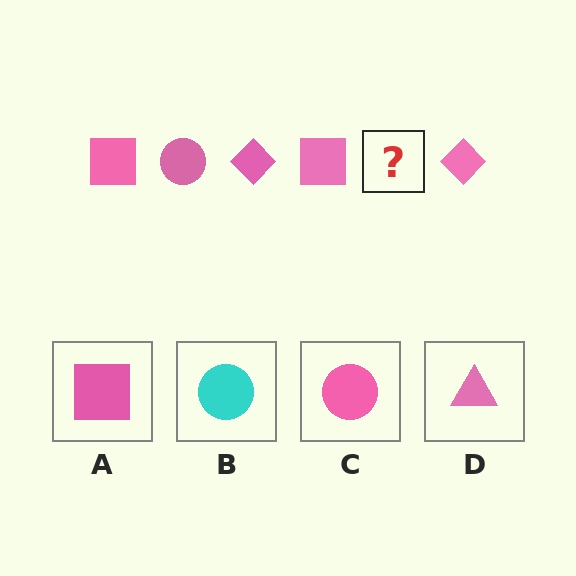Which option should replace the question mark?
Option C.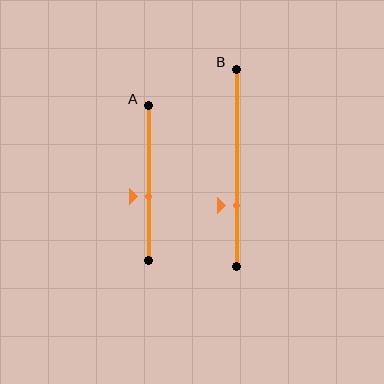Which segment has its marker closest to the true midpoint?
Segment A has its marker closest to the true midpoint.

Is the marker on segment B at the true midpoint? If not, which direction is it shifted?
No, the marker on segment B is shifted downward by about 19% of the segment length.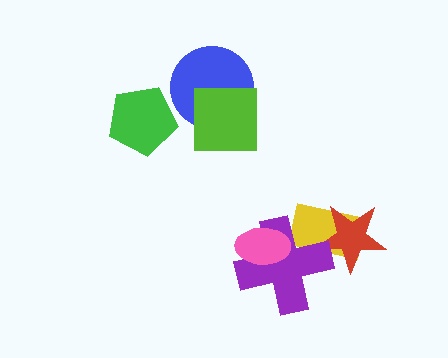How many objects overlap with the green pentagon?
0 objects overlap with the green pentagon.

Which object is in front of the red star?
The purple cross is in front of the red star.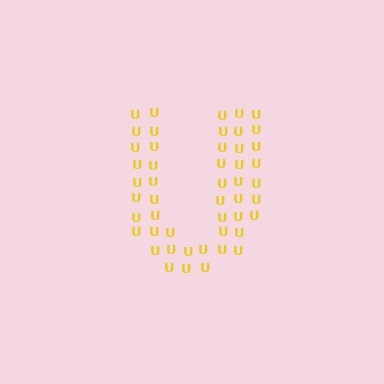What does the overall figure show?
The overall figure shows the letter U.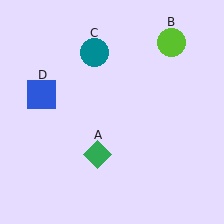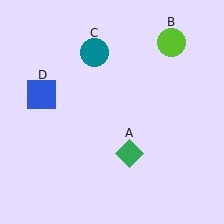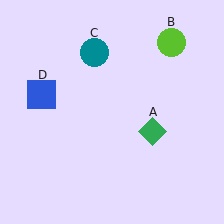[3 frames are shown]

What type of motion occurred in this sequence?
The green diamond (object A) rotated counterclockwise around the center of the scene.